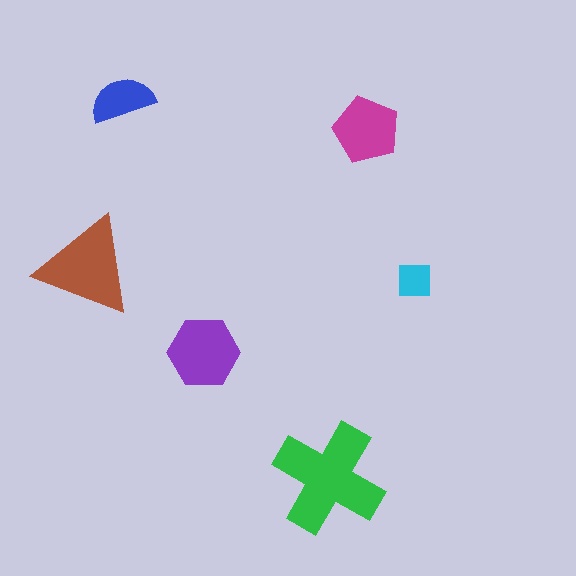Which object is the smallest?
The cyan square.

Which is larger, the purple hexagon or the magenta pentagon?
The purple hexagon.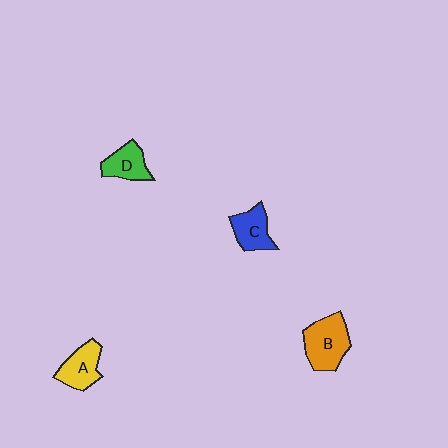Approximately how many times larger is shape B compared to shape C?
Approximately 1.4 times.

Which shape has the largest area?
Shape B (orange).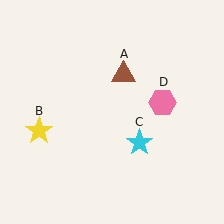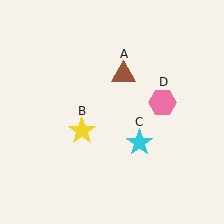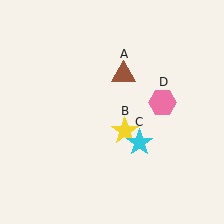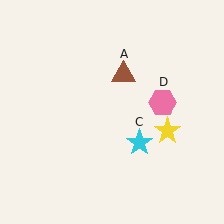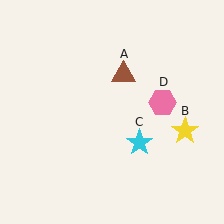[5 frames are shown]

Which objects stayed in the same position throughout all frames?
Brown triangle (object A) and cyan star (object C) and pink hexagon (object D) remained stationary.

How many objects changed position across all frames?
1 object changed position: yellow star (object B).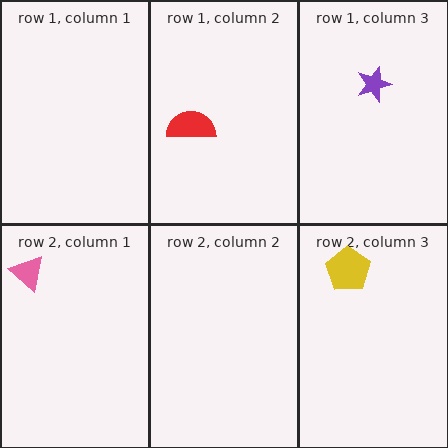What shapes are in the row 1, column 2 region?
The red semicircle.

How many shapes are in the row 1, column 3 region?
1.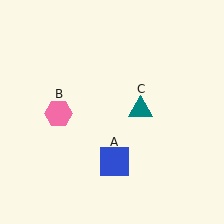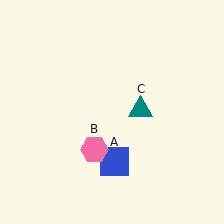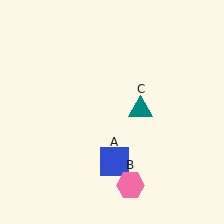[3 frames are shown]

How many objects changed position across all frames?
1 object changed position: pink hexagon (object B).